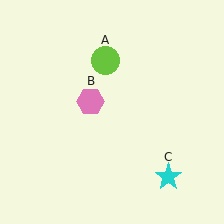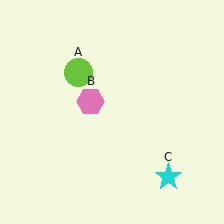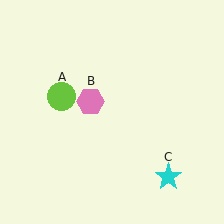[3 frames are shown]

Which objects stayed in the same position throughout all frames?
Pink hexagon (object B) and cyan star (object C) remained stationary.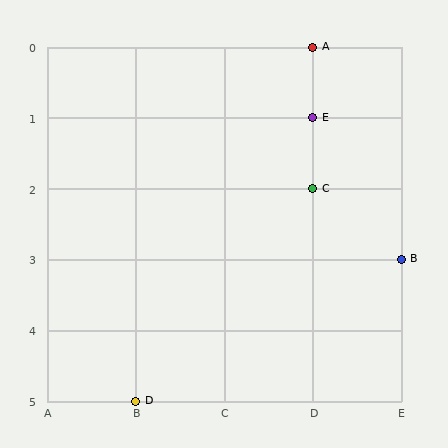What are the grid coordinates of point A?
Point A is at grid coordinates (D, 0).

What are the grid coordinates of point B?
Point B is at grid coordinates (E, 3).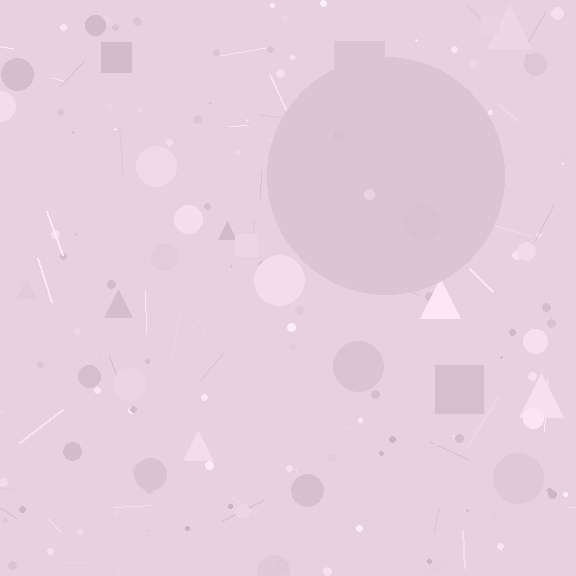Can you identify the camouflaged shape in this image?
The camouflaged shape is a circle.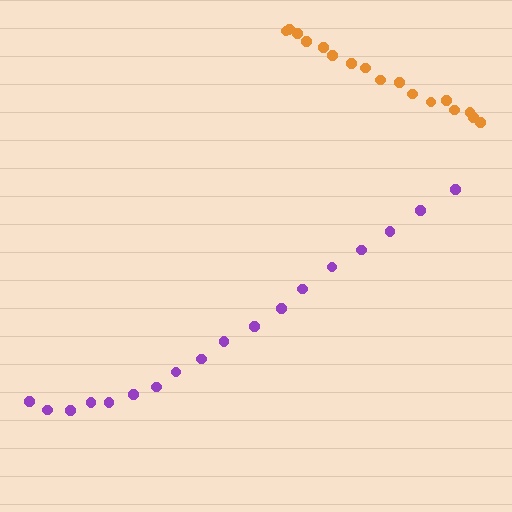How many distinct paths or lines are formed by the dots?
There are 2 distinct paths.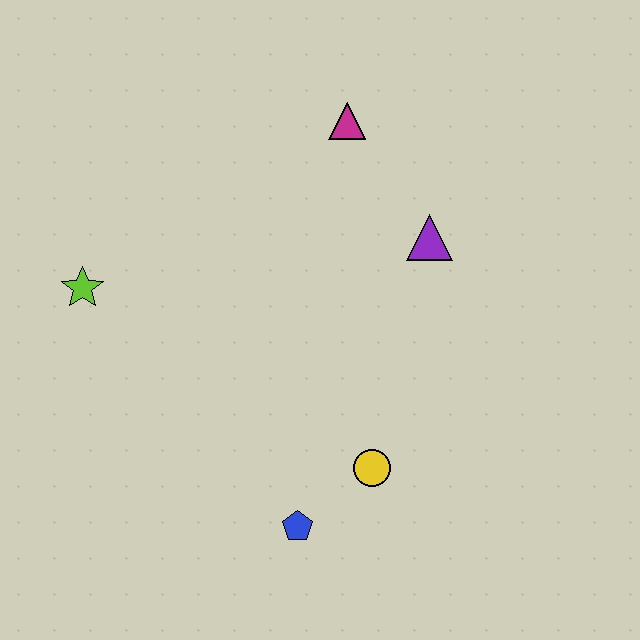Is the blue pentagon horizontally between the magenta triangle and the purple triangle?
No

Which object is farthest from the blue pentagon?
The magenta triangle is farthest from the blue pentagon.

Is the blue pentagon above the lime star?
No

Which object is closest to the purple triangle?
The magenta triangle is closest to the purple triangle.